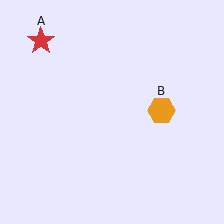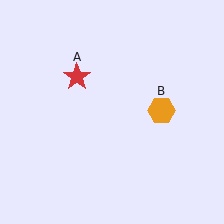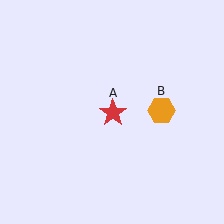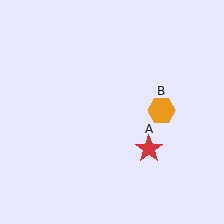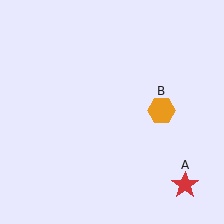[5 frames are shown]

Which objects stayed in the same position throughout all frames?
Orange hexagon (object B) remained stationary.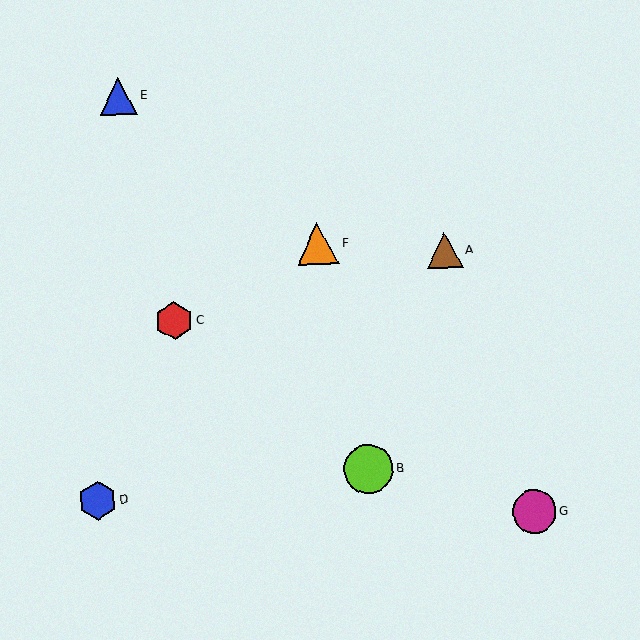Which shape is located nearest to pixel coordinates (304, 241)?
The orange triangle (labeled F) at (318, 244) is nearest to that location.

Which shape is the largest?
The lime circle (labeled B) is the largest.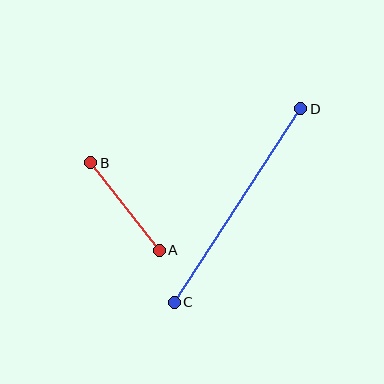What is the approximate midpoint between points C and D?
The midpoint is at approximately (237, 206) pixels.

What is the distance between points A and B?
The distance is approximately 111 pixels.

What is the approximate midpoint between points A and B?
The midpoint is at approximately (125, 206) pixels.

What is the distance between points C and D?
The distance is approximately 231 pixels.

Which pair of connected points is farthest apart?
Points C and D are farthest apart.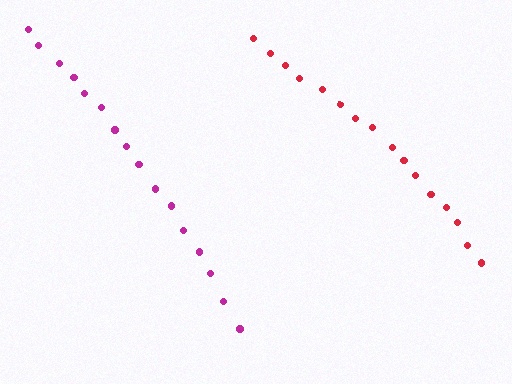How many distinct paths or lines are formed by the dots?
There are 2 distinct paths.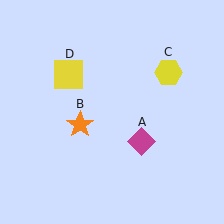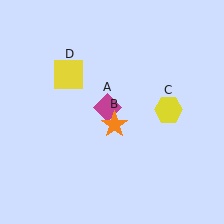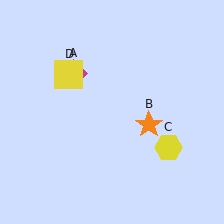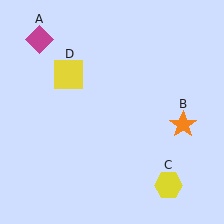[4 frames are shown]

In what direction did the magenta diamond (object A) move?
The magenta diamond (object A) moved up and to the left.